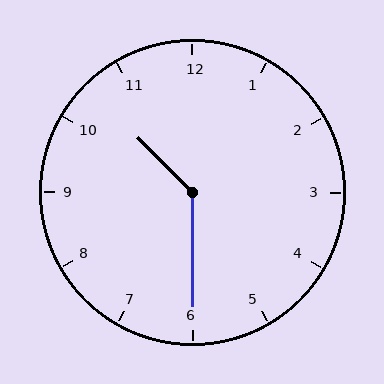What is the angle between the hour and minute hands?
Approximately 135 degrees.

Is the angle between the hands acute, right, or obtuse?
It is obtuse.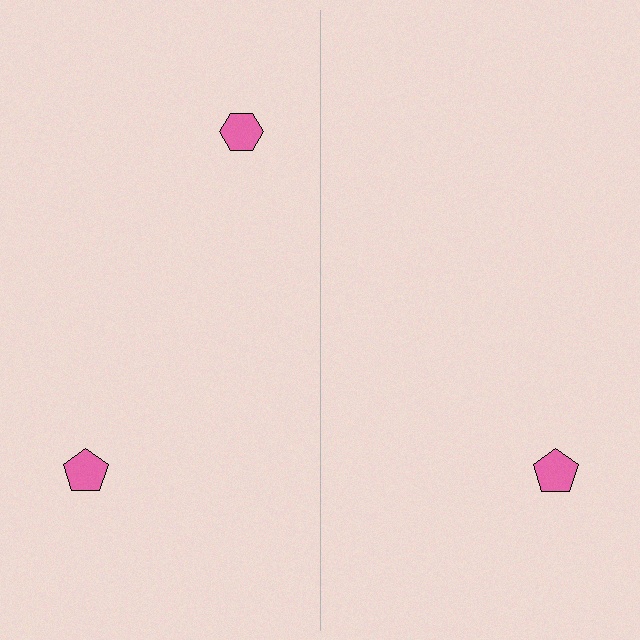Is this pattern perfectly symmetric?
No, the pattern is not perfectly symmetric. A pink hexagon is missing from the right side.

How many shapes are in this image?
There are 3 shapes in this image.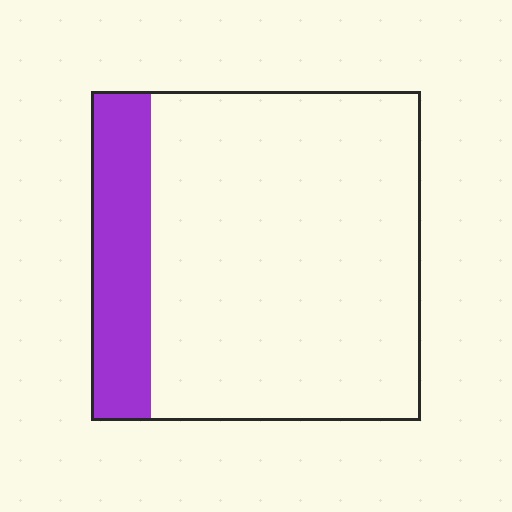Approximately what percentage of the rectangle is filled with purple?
Approximately 20%.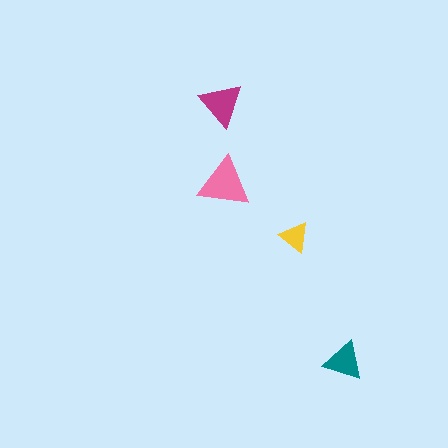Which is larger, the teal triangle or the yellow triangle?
The teal one.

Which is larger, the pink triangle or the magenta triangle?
The pink one.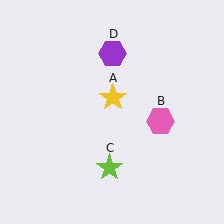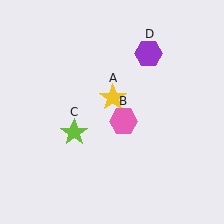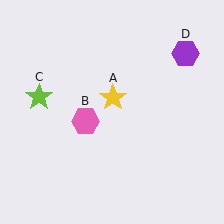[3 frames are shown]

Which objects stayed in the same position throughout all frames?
Yellow star (object A) remained stationary.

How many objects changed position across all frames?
3 objects changed position: pink hexagon (object B), lime star (object C), purple hexagon (object D).